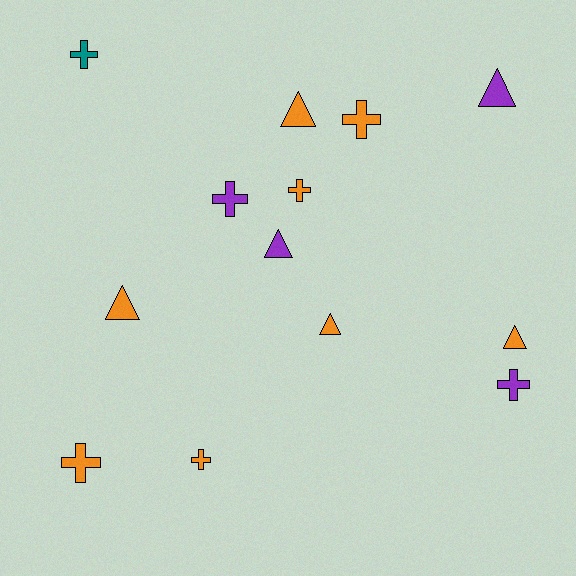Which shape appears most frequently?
Cross, with 7 objects.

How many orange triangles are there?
There are 4 orange triangles.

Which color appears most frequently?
Orange, with 8 objects.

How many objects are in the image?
There are 13 objects.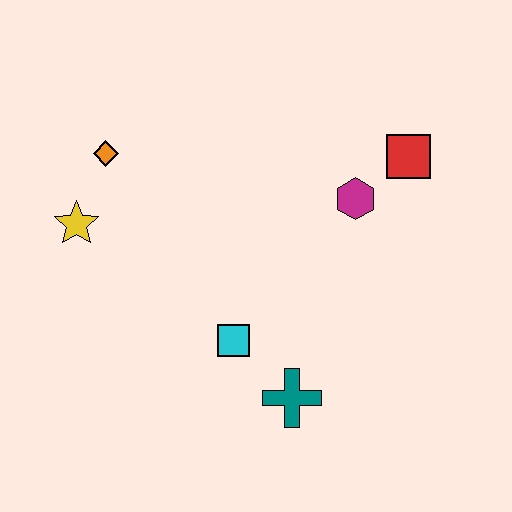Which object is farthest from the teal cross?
The orange diamond is farthest from the teal cross.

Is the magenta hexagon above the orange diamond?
No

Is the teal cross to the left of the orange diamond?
No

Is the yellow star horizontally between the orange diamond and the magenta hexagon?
No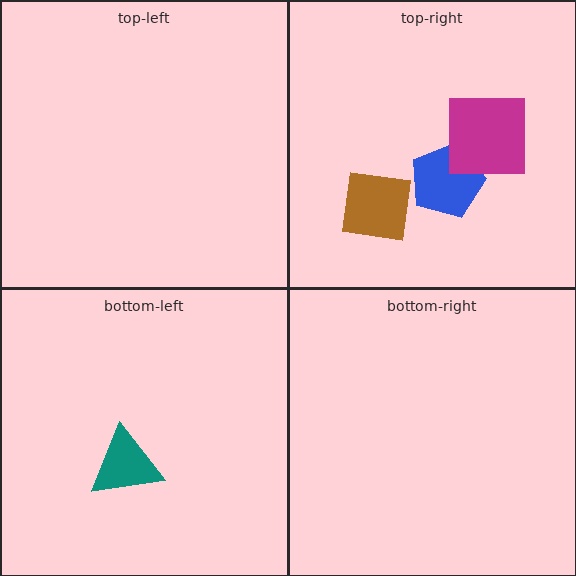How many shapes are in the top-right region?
3.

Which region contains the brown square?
The top-right region.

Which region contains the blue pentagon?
The top-right region.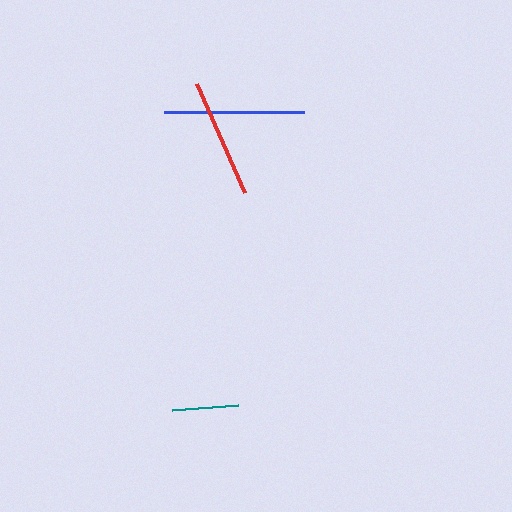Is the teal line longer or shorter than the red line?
The red line is longer than the teal line.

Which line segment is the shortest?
The teal line is the shortest at approximately 66 pixels.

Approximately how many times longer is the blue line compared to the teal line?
The blue line is approximately 2.1 times the length of the teal line.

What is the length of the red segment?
The red segment is approximately 119 pixels long.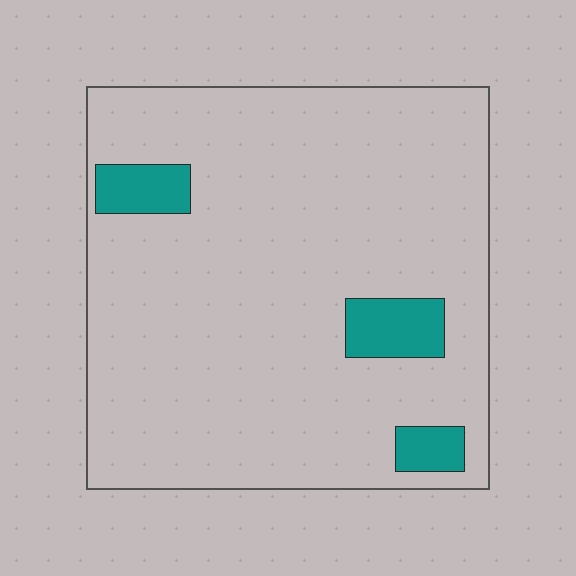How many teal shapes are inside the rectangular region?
3.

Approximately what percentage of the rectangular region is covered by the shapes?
Approximately 10%.